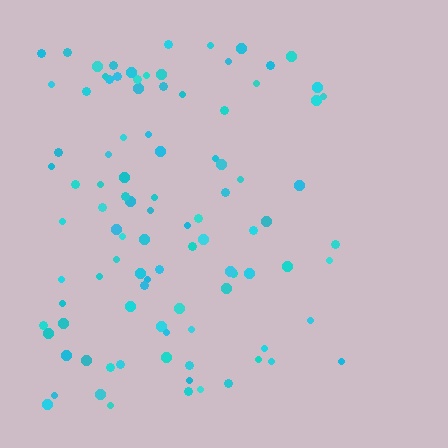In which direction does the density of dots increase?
From right to left, with the left side densest.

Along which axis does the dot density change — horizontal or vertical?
Horizontal.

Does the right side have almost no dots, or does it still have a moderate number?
Still a moderate number, just noticeably fewer than the left.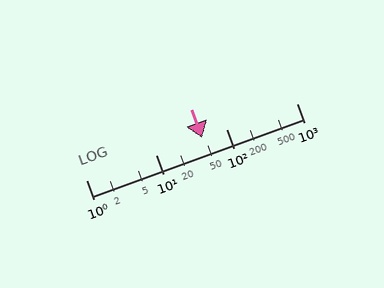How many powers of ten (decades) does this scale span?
The scale spans 3 decades, from 1 to 1000.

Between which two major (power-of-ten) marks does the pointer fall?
The pointer is between 10 and 100.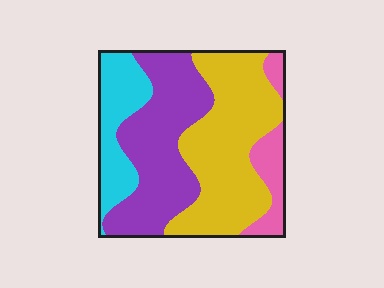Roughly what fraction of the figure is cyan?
Cyan takes up less than a quarter of the figure.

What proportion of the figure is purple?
Purple covers around 35% of the figure.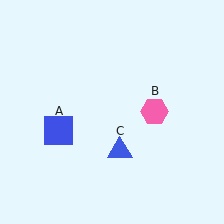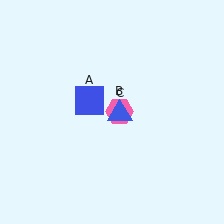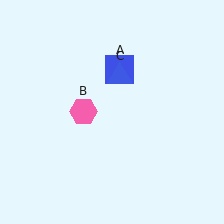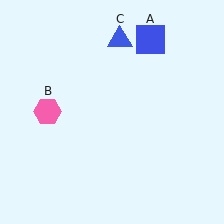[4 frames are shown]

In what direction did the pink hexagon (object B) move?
The pink hexagon (object B) moved left.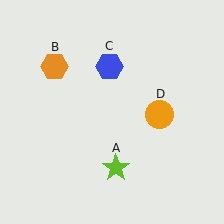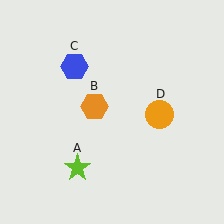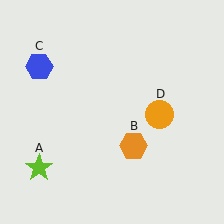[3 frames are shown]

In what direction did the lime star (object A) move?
The lime star (object A) moved left.